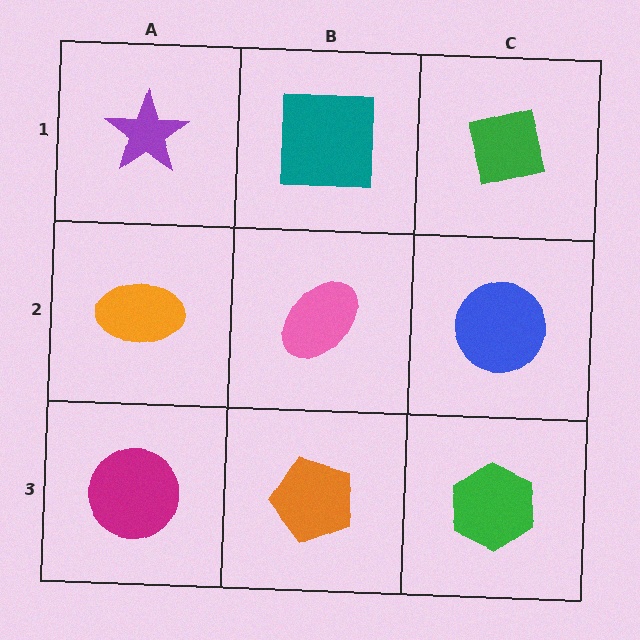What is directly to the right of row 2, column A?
A pink ellipse.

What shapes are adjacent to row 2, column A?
A purple star (row 1, column A), a magenta circle (row 3, column A), a pink ellipse (row 2, column B).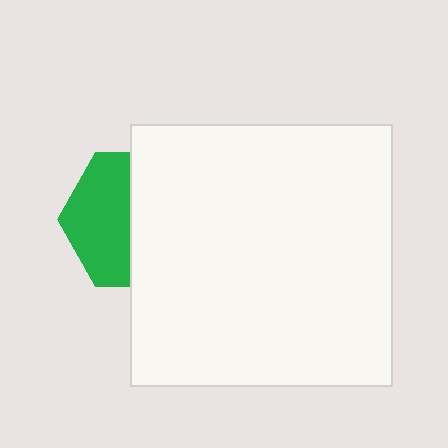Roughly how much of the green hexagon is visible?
About half of it is visible (roughly 46%).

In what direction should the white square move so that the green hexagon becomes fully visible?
The white square should move right. That is the shortest direction to clear the overlap and leave the green hexagon fully visible.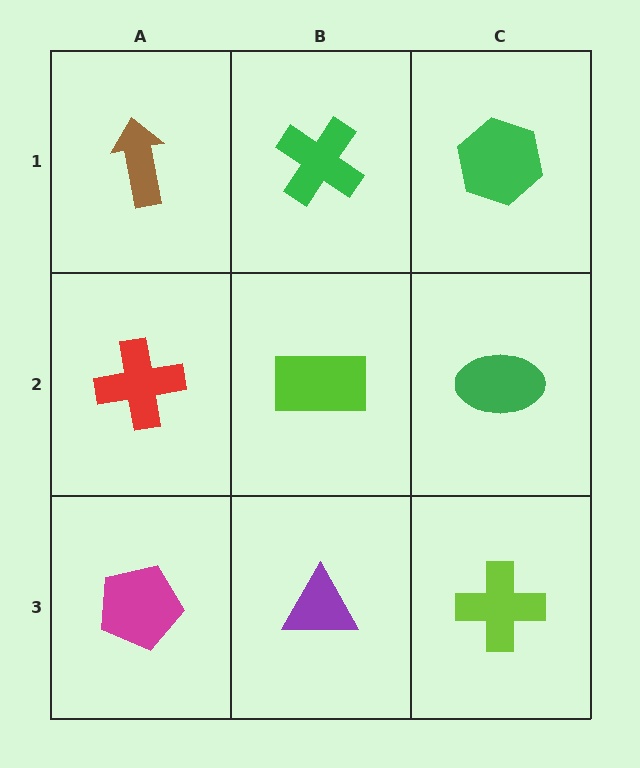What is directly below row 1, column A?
A red cross.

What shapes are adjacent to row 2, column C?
A green hexagon (row 1, column C), a lime cross (row 3, column C), a lime rectangle (row 2, column B).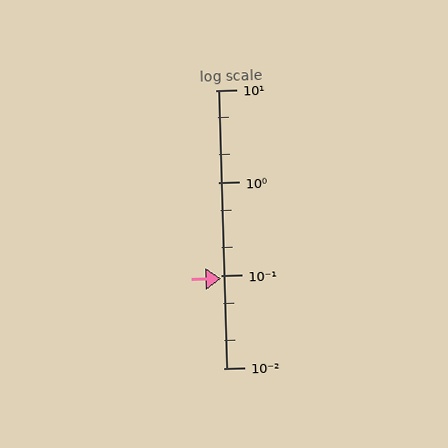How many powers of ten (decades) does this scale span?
The scale spans 3 decades, from 0.01 to 10.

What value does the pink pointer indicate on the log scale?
The pointer indicates approximately 0.093.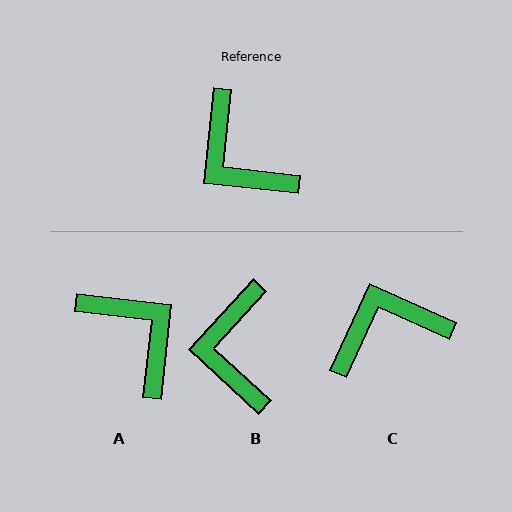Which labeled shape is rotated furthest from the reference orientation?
A, about 180 degrees away.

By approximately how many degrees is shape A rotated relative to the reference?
Approximately 180 degrees counter-clockwise.